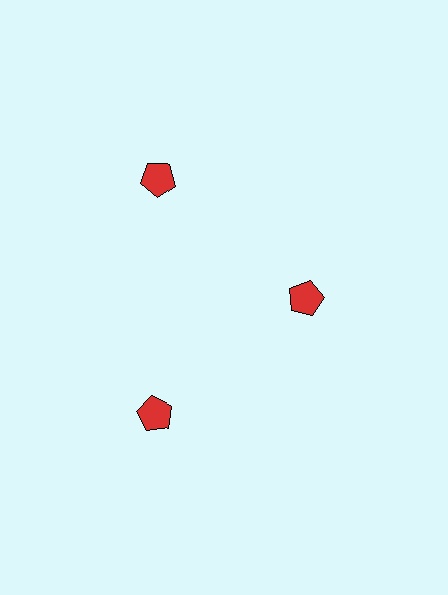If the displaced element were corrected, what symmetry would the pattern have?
It would have 3-fold rotational symmetry — the pattern would map onto itself every 120 degrees.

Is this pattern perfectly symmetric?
No. The 3 red pentagons are arranged in a ring, but one element near the 3 o'clock position is pulled inward toward the center, breaking the 3-fold rotational symmetry.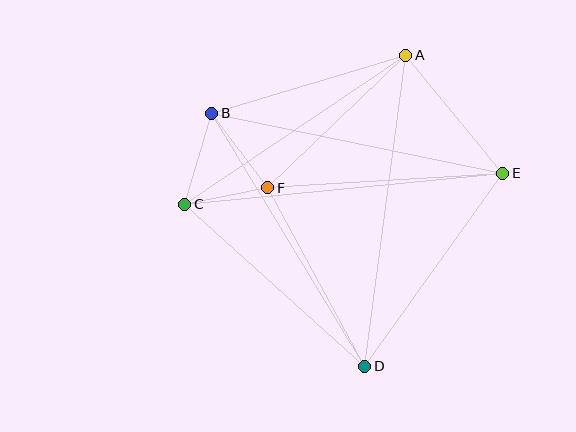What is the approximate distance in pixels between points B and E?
The distance between B and E is approximately 297 pixels.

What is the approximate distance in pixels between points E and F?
The distance between E and F is approximately 235 pixels.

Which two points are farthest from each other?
Points C and E are farthest from each other.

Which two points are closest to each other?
Points C and F are closest to each other.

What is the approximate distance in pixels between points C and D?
The distance between C and D is approximately 242 pixels.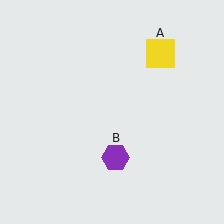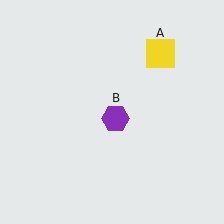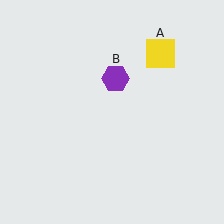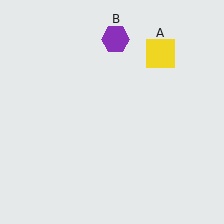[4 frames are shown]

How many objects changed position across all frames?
1 object changed position: purple hexagon (object B).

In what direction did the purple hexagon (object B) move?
The purple hexagon (object B) moved up.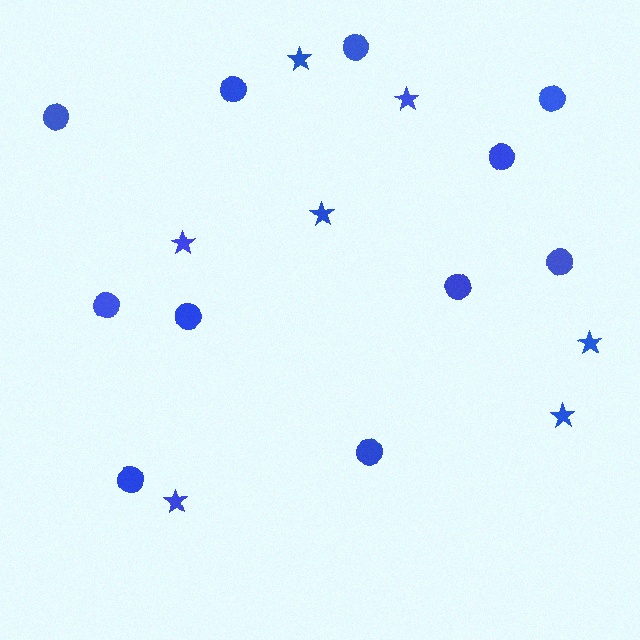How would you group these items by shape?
There are 2 groups: one group of stars (7) and one group of circles (11).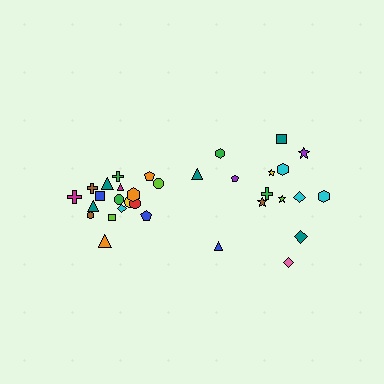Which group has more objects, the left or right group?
The left group.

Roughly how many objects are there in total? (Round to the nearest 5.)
Roughly 35 objects in total.